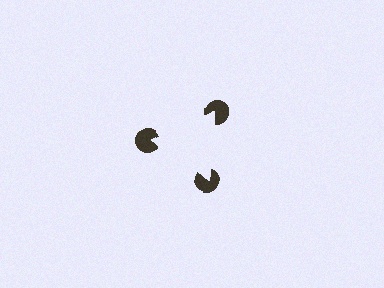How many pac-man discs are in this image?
There are 3 — one at each vertex of the illusory triangle.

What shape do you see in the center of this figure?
An illusory triangle — its edges are inferred from the aligned wedge cuts in the pac-man discs, not physically drawn.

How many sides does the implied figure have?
3 sides.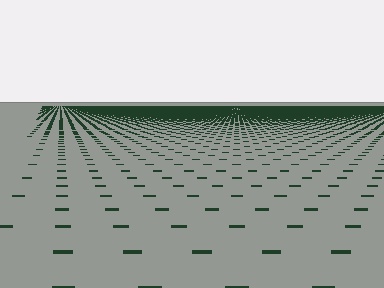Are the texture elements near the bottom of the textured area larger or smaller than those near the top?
Larger. Near the bottom, elements are closer to the viewer and appear at a bigger on-screen size.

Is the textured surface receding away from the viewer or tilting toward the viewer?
The surface is receding away from the viewer. Texture elements get smaller and denser toward the top.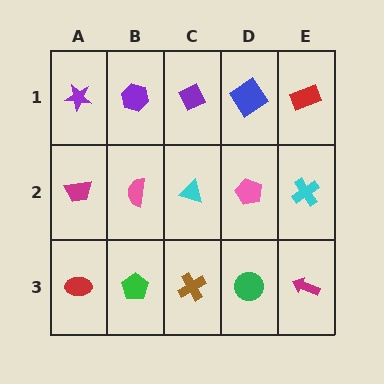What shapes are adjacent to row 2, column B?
A purple hexagon (row 1, column B), a green pentagon (row 3, column B), a magenta trapezoid (row 2, column A), a cyan triangle (row 2, column C).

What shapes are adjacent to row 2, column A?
A purple star (row 1, column A), a red ellipse (row 3, column A), a pink semicircle (row 2, column B).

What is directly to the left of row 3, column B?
A red ellipse.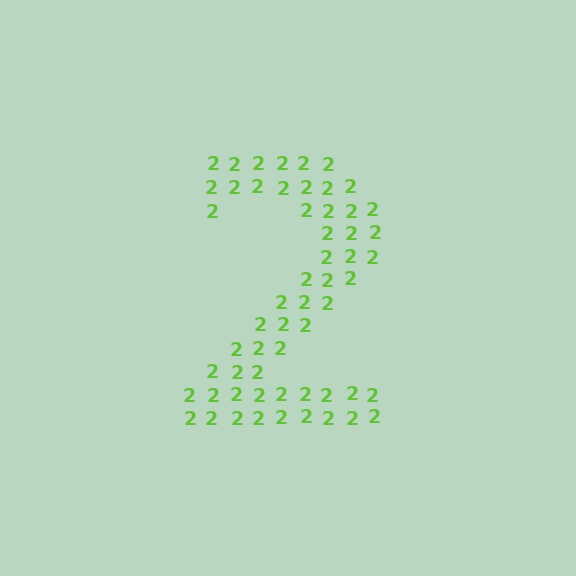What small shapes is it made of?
It is made of small digit 2's.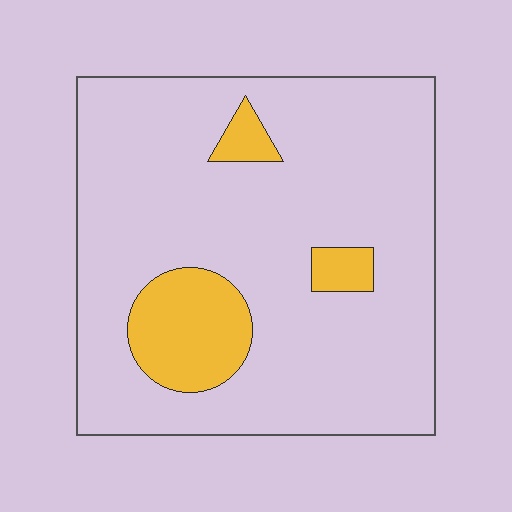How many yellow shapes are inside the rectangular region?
3.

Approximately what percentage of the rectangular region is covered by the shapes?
Approximately 15%.